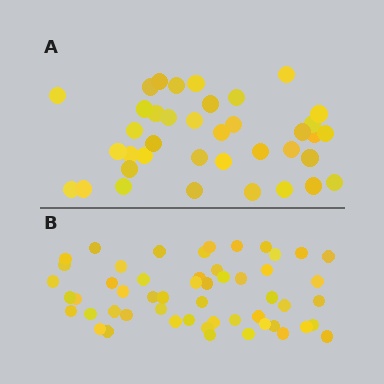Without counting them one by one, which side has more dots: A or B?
Region B (the bottom region) has more dots.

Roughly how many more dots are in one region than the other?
Region B has approximately 15 more dots than region A.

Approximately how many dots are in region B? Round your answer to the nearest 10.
About 50 dots. (The exact count is 53, which rounds to 50.)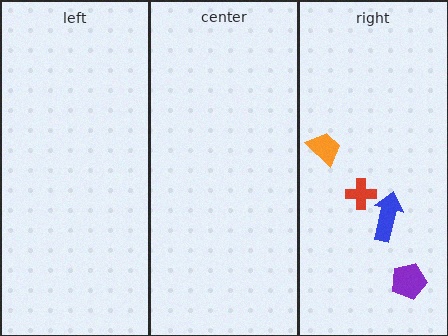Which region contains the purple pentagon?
The right region.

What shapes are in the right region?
The purple pentagon, the red cross, the orange trapezoid, the blue arrow.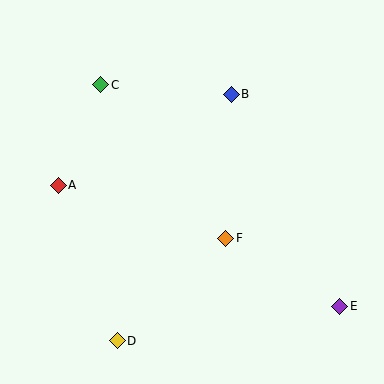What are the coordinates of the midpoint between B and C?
The midpoint between B and C is at (166, 90).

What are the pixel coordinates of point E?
Point E is at (340, 306).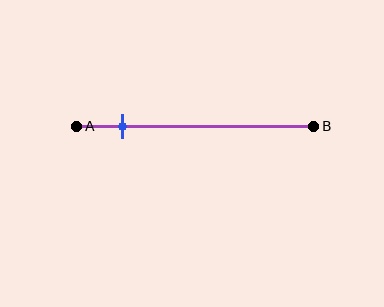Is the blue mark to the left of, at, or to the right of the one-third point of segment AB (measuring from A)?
The blue mark is to the left of the one-third point of segment AB.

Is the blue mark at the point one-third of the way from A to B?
No, the mark is at about 20% from A, not at the 33% one-third point.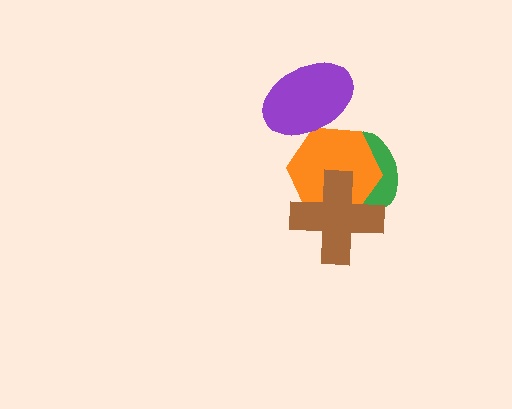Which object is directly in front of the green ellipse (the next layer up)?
The orange hexagon is directly in front of the green ellipse.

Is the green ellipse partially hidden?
Yes, it is partially covered by another shape.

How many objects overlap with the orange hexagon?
3 objects overlap with the orange hexagon.